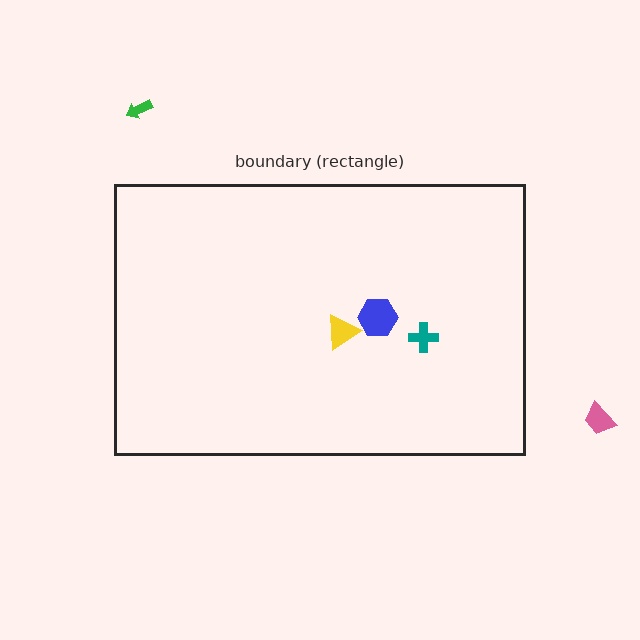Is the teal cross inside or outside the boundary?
Inside.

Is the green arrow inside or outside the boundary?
Outside.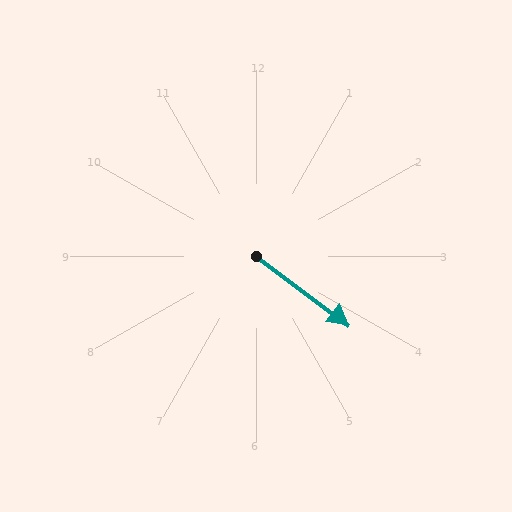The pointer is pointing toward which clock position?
Roughly 4 o'clock.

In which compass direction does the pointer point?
Southeast.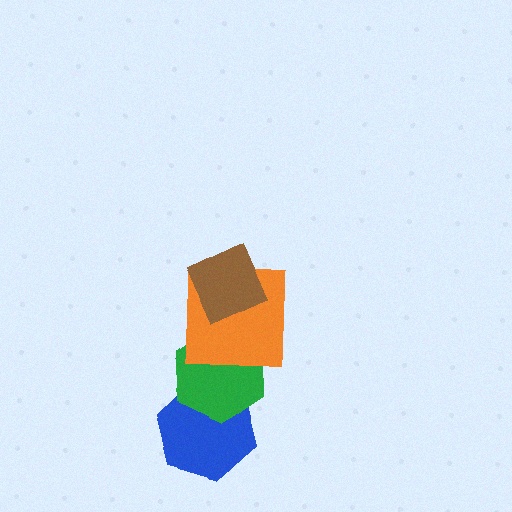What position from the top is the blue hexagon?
The blue hexagon is 4th from the top.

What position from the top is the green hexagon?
The green hexagon is 3rd from the top.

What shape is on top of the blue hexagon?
The green hexagon is on top of the blue hexagon.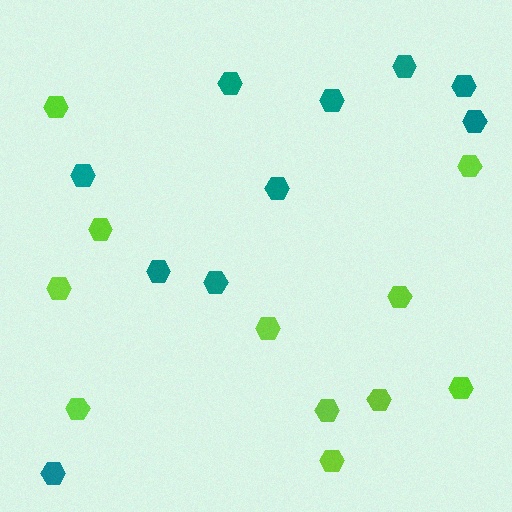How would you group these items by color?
There are 2 groups: one group of teal hexagons (10) and one group of lime hexagons (11).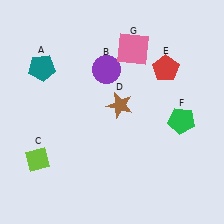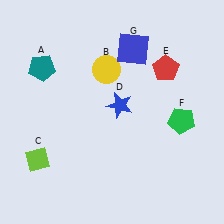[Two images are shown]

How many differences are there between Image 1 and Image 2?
There are 3 differences between the two images.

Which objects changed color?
B changed from purple to yellow. D changed from brown to blue. G changed from pink to blue.